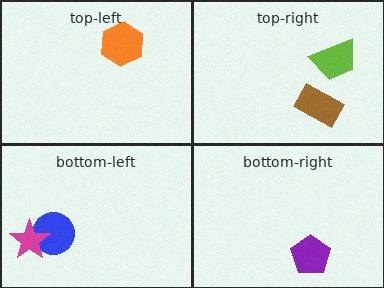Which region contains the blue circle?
The bottom-left region.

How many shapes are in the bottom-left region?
2.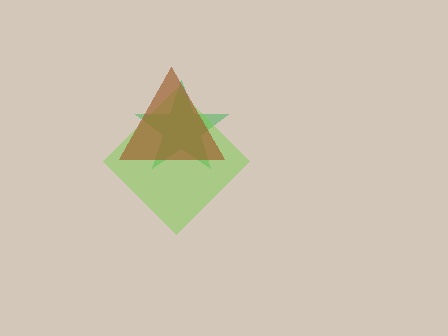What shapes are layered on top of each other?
The layered shapes are: a green star, a lime diamond, a brown triangle.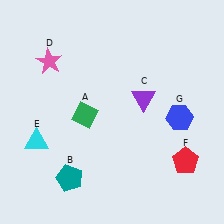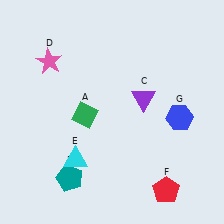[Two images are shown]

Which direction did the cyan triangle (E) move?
The cyan triangle (E) moved right.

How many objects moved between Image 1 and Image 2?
2 objects moved between the two images.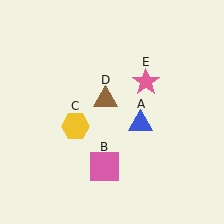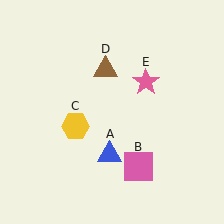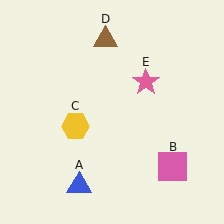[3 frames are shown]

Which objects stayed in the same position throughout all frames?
Yellow hexagon (object C) and pink star (object E) remained stationary.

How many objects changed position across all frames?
3 objects changed position: blue triangle (object A), pink square (object B), brown triangle (object D).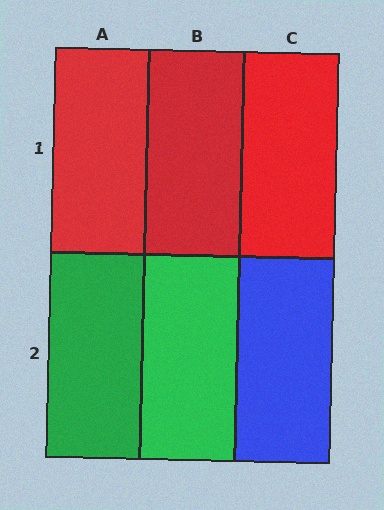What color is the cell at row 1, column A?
Red.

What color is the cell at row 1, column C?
Red.